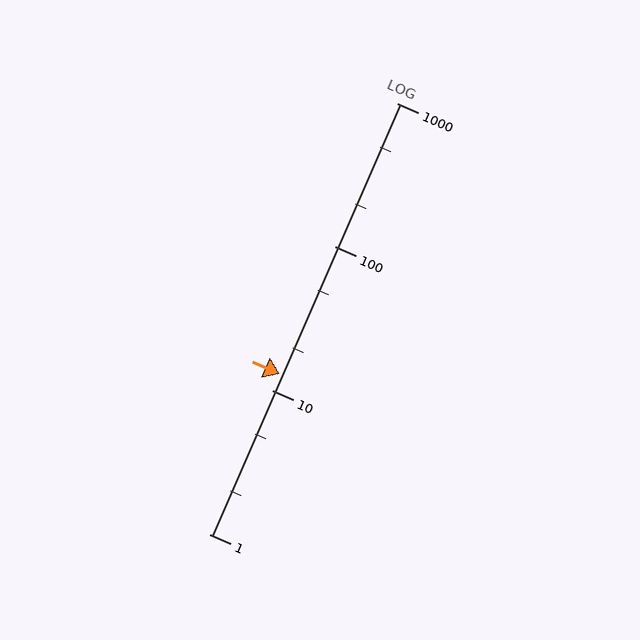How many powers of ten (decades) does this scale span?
The scale spans 3 decades, from 1 to 1000.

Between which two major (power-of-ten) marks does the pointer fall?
The pointer is between 10 and 100.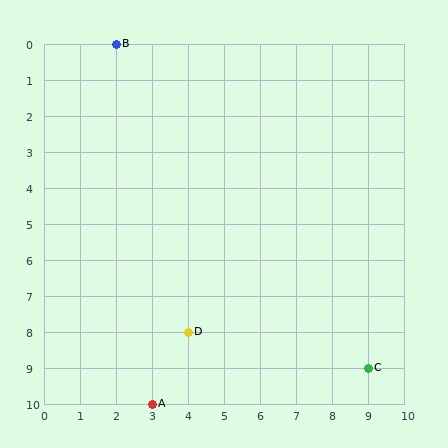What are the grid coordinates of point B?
Point B is at grid coordinates (2, 0).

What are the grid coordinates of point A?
Point A is at grid coordinates (3, 10).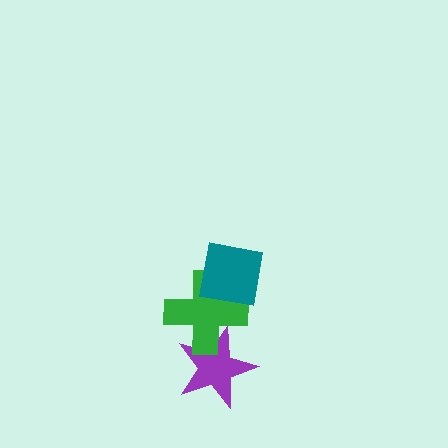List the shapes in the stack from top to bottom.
From top to bottom: the teal square, the green cross, the purple star.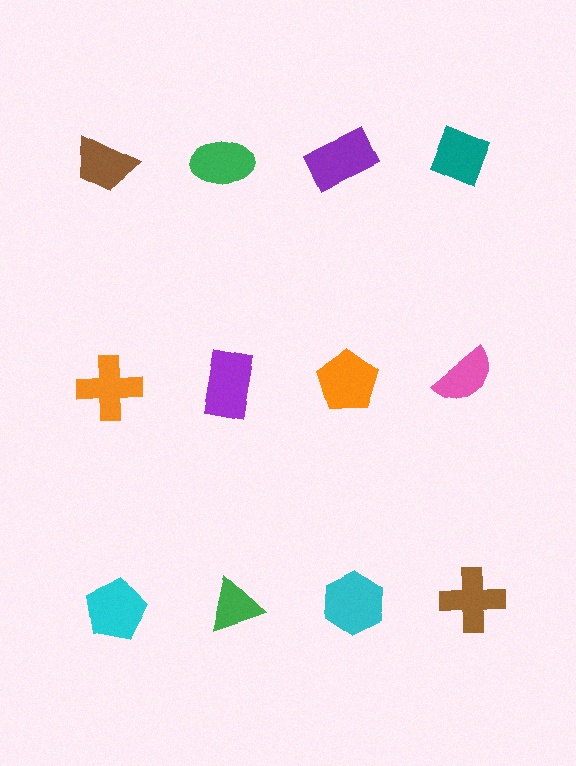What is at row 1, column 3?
A purple rectangle.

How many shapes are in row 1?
4 shapes.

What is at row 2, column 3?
An orange pentagon.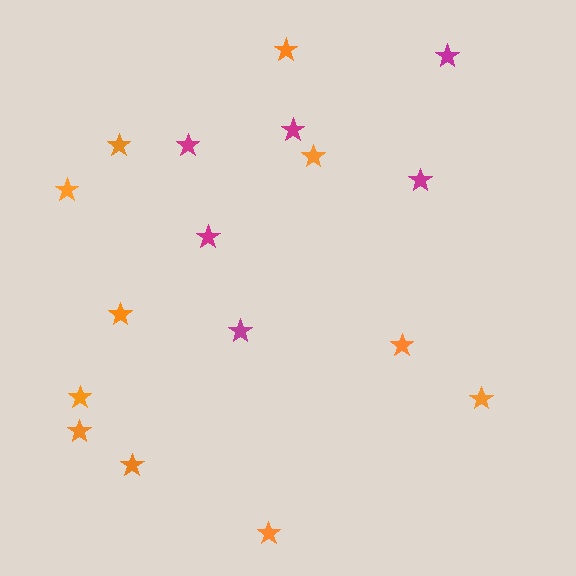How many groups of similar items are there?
There are 2 groups: one group of magenta stars (6) and one group of orange stars (11).